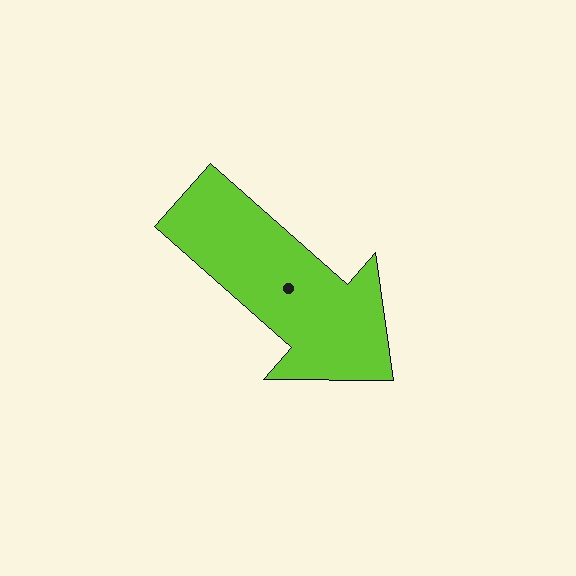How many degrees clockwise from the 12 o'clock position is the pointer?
Approximately 131 degrees.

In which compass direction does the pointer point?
Southeast.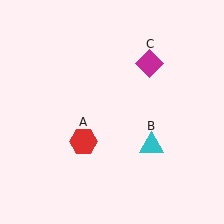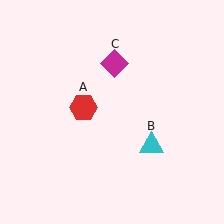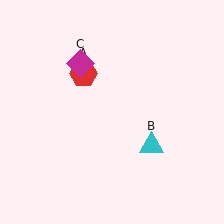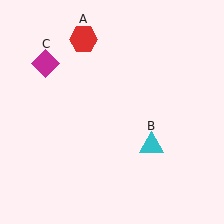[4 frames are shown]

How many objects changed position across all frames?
2 objects changed position: red hexagon (object A), magenta diamond (object C).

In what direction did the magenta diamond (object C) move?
The magenta diamond (object C) moved left.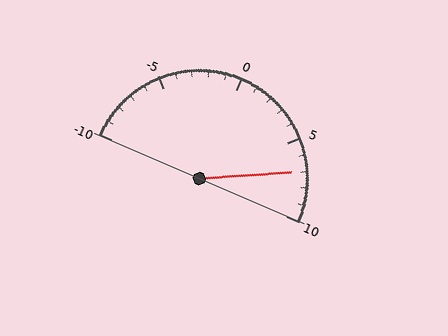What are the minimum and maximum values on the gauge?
The gauge ranges from -10 to 10.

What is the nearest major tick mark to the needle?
The nearest major tick mark is 5.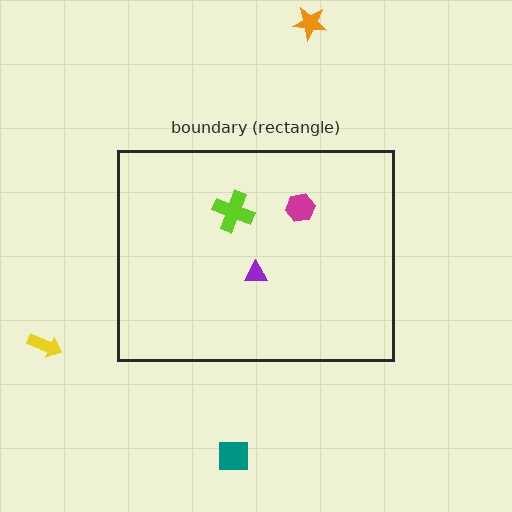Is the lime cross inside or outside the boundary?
Inside.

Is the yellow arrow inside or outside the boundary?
Outside.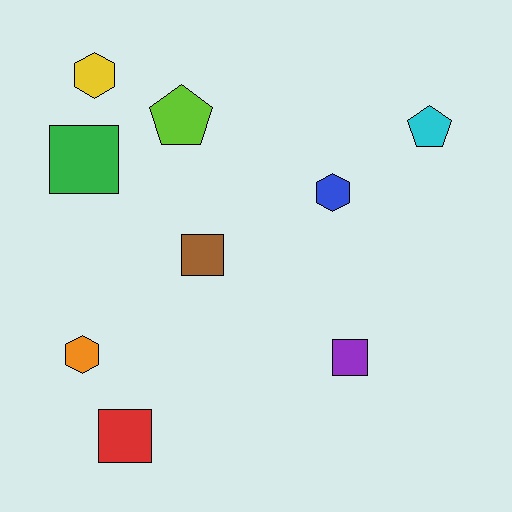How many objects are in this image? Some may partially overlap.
There are 9 objects.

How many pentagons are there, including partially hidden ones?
There are 2 pentagons.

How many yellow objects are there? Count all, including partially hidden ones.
There is 1 yellow object.